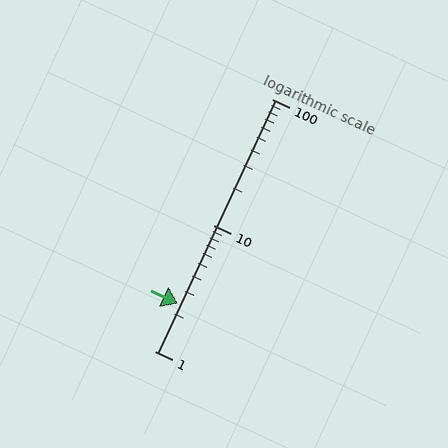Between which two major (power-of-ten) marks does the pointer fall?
The pointer is between 1 and 10.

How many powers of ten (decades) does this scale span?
The scale spans 2 decades, from 1 to 100.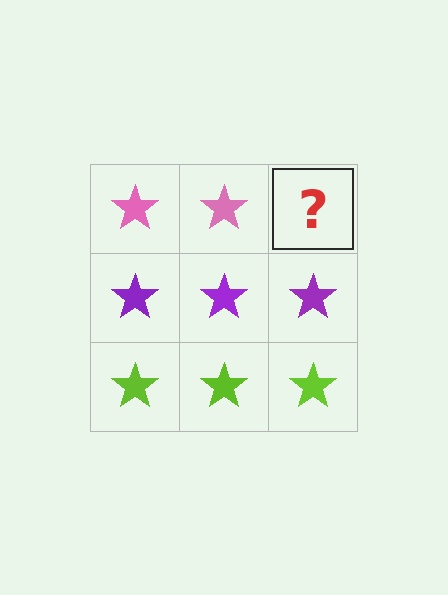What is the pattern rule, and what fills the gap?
The rule is that each row has a consistent color. The gap should be filled with a pink star.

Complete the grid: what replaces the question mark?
The question mark should be replaced with a pink star.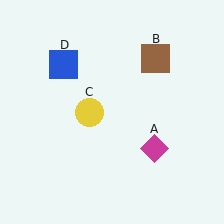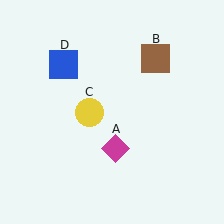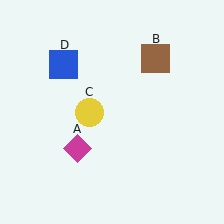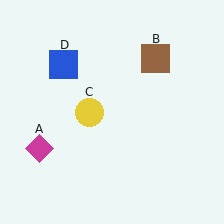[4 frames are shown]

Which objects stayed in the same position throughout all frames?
Brown square (object B) and yellow circle (object C) and blue square (object D) remained stationary.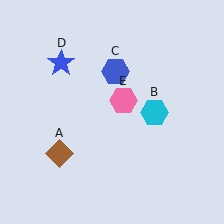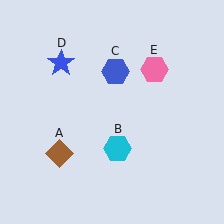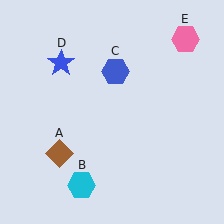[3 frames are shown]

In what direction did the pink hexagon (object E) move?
The pink hexagon (object E) moved up and to the right.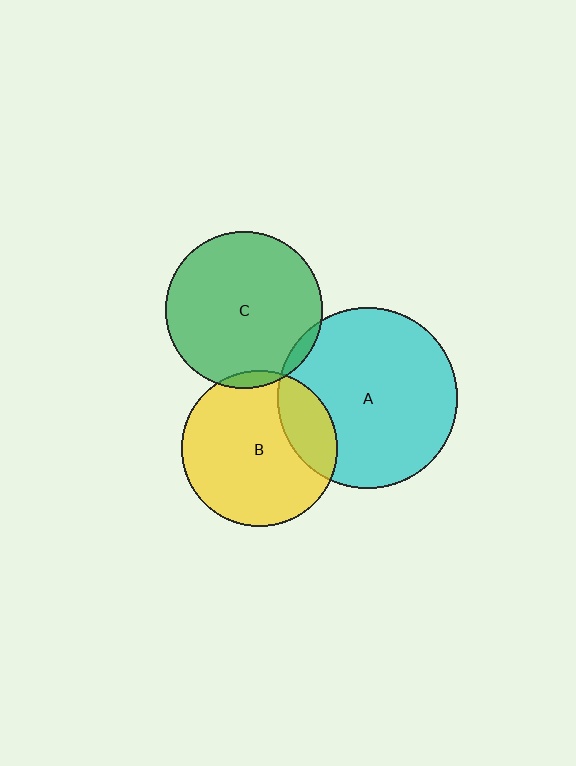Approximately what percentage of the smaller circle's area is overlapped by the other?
Approximately 5%.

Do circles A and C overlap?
Yes.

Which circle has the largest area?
Circle A (cyan).